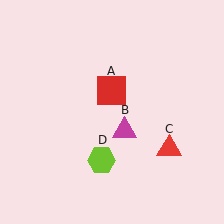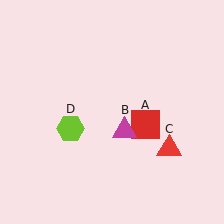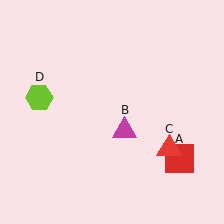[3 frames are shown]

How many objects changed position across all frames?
2 objects changed position: red square (object A), lime hexagon (object D).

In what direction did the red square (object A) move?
The red square (object A) moved down and to the right.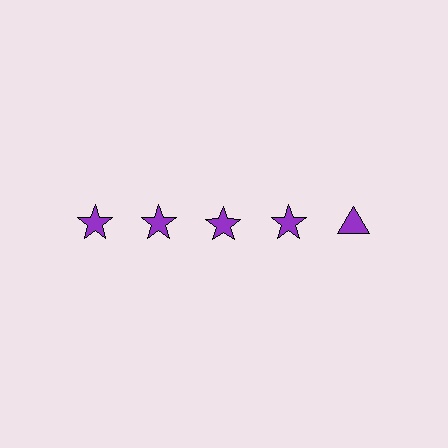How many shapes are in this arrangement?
There are 5 shapes arranged in a grid pattern.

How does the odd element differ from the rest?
It has a different shape: triangle instead of star.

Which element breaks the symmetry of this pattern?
The purple triangle in the top row, rightmost column breaks the symmetry. All other shapes are purple stars.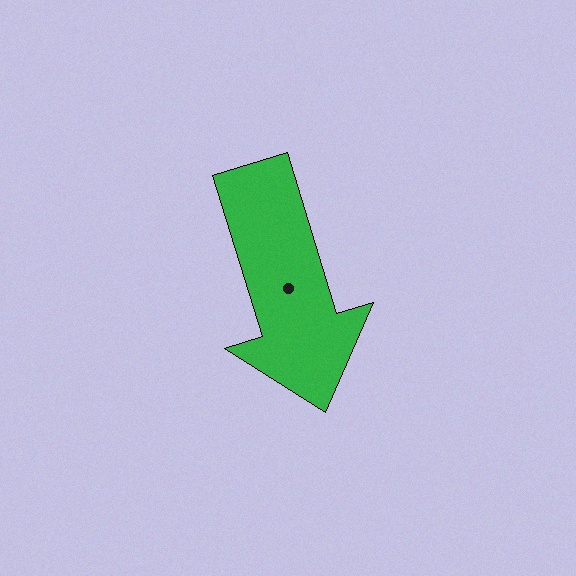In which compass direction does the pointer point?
South.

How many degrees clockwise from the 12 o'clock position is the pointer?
Approximately 163 degrees.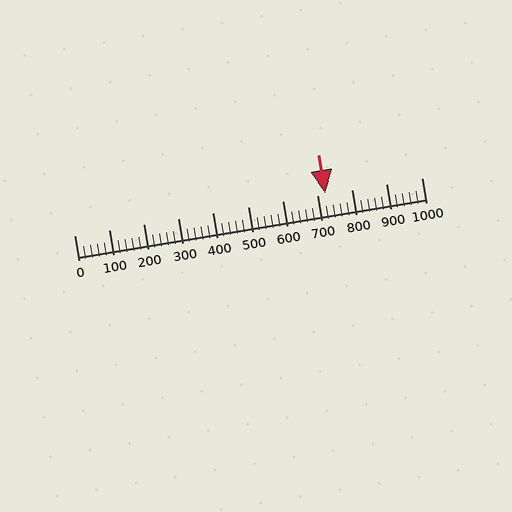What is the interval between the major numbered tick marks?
The major tick marks are spaced 100 units apart.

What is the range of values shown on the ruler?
The ruler shows values from 0 to 1000.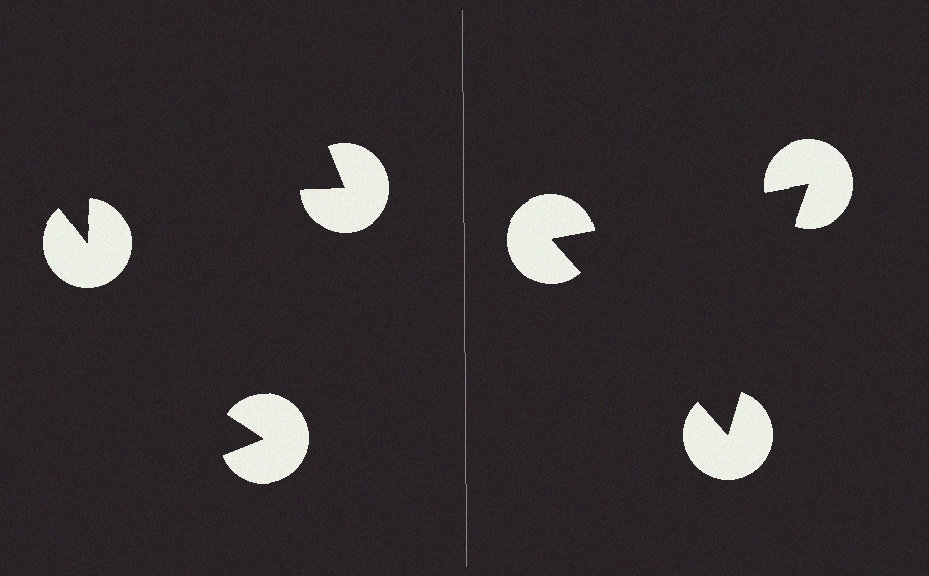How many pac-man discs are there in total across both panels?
6 — 3 on each side.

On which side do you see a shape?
An illusory triangle appears on the right side. On the left side the wedge cuts are rotated, so no coherent shape forms.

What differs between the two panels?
The pac-man discs are positioned identically on both sides; only the wedge orientations differ. On the right they align to a triangle; on the left they are misaligned.